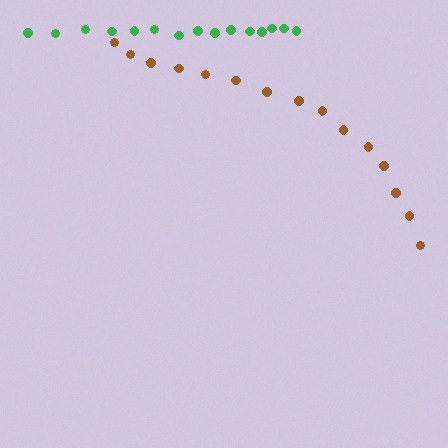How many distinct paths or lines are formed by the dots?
There are 2 distinct paths.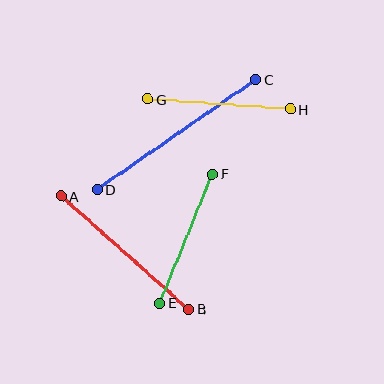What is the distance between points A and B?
The distance is approximately 171 pixels.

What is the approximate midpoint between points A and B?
The midpoint is at approximately (125, 253) pixels.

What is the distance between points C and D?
The distance is approximately 193 pixels.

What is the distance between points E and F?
The distance is approximately 139 pixels.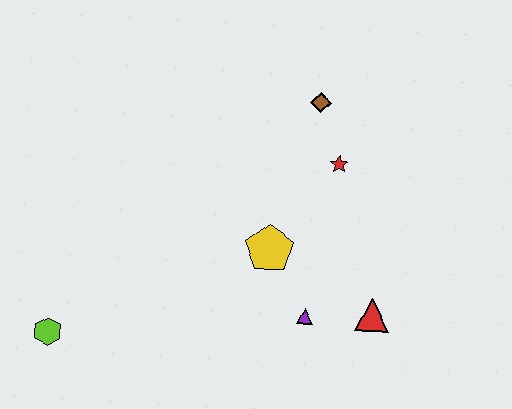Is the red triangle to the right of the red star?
Yes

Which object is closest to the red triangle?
The purple triangle is closest to the red triangle.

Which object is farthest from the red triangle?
The lime hexagon is farthest from the red triangle.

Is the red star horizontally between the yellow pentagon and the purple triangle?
No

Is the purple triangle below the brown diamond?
Yes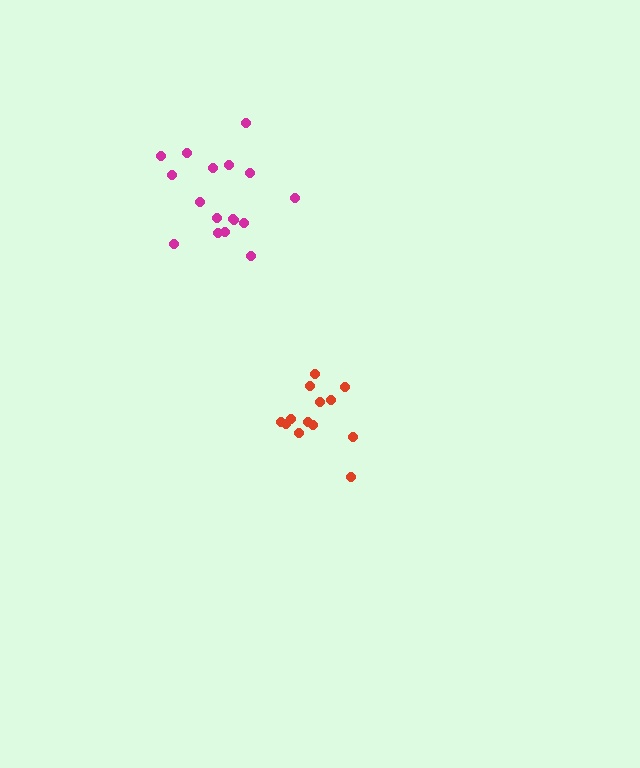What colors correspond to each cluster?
The clusters are colored: red, magenta.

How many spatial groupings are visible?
There are 2 spatial groupings.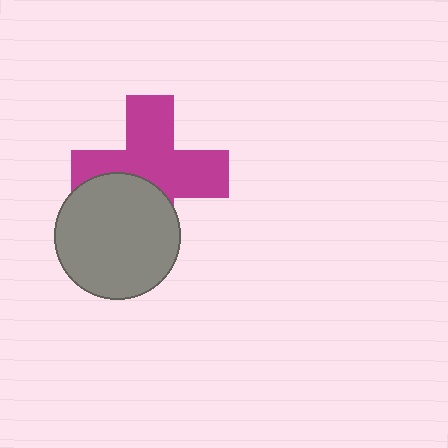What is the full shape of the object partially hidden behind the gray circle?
The partially hidden object is a magenta cross.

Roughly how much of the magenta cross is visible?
Most of it is visible (roughly 65%).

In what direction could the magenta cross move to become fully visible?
The magenta cross could move up. That would shift it out from behind the gray circle entirely.